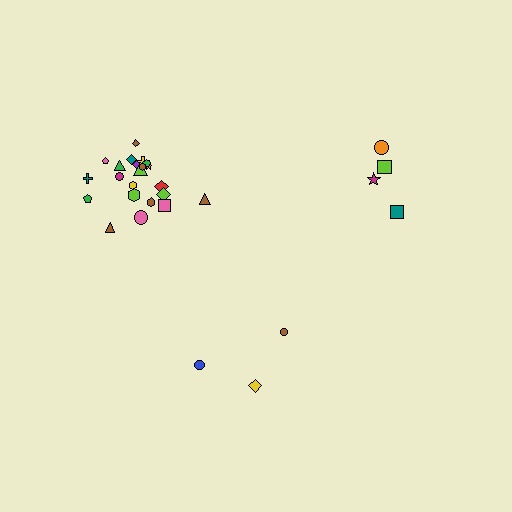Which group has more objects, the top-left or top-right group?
The top-left group.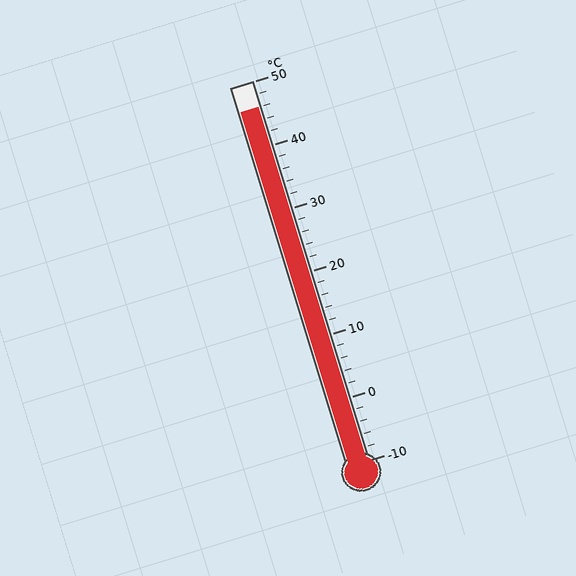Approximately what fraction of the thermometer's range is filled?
The thermometer is filled to approximately 95% of its range.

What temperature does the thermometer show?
The thermometer shows approximately 46°C.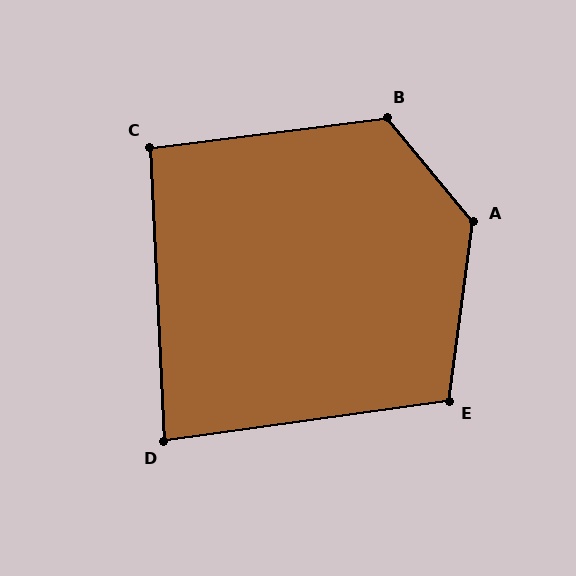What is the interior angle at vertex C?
Approximately 94 degrees (approximately right).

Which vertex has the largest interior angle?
A, at approximately 133 degrees.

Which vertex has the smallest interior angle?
D, at approximately 85 degrees.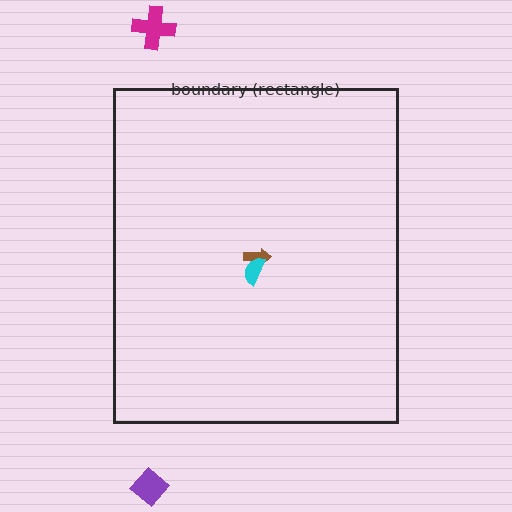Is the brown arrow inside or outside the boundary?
Inside.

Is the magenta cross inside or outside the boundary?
Outside.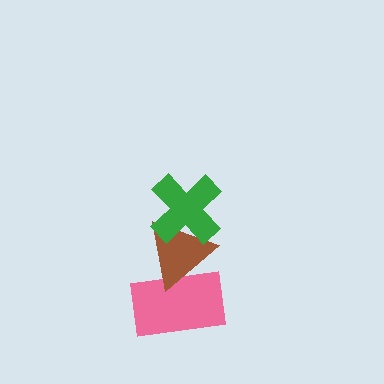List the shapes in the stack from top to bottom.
From top to bottom: the green cross, the brown triangle, the pink rectangle.